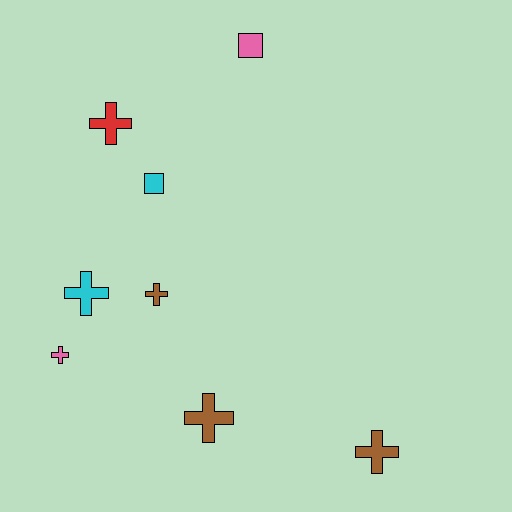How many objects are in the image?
There are 8 objects.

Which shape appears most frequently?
Cross, with 6 objects.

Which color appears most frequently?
Brown, with 3 objects.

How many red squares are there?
There are no red squares.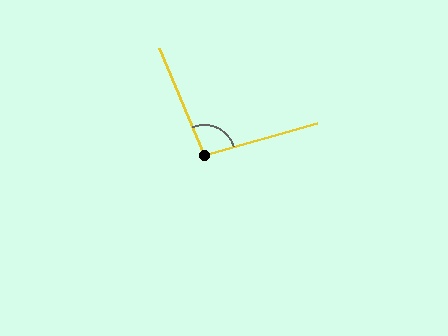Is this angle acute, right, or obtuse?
It is obtuse.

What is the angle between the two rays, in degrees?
Approximately 97 degrees.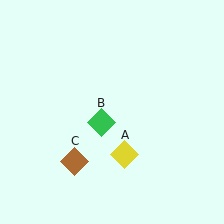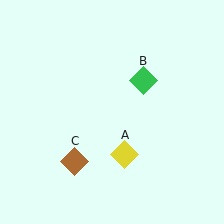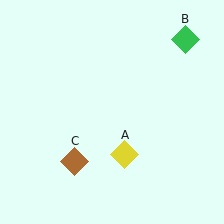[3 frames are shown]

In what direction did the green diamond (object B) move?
The green diamond (object B) moved up and to the right.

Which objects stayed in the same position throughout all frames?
Yellow diamond (object A) and brown diamond (object C) remained stationary.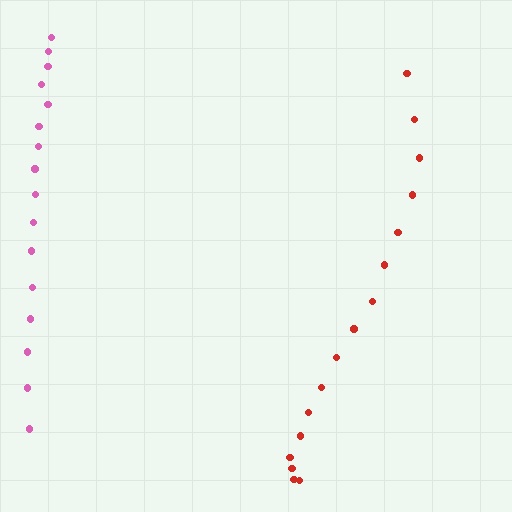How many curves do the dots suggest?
There are 2 distinct paths.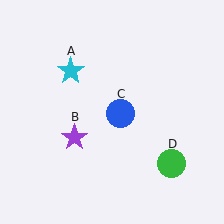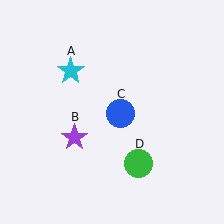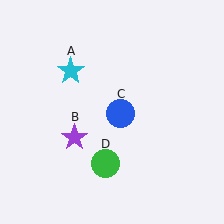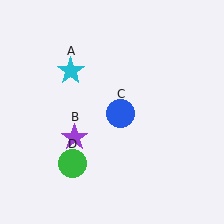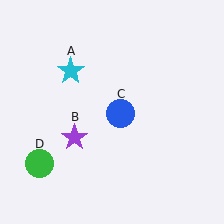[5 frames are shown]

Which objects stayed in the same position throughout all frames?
Cyan star (object A) and purple star (object B) and blue circle (object C) remained stationary.